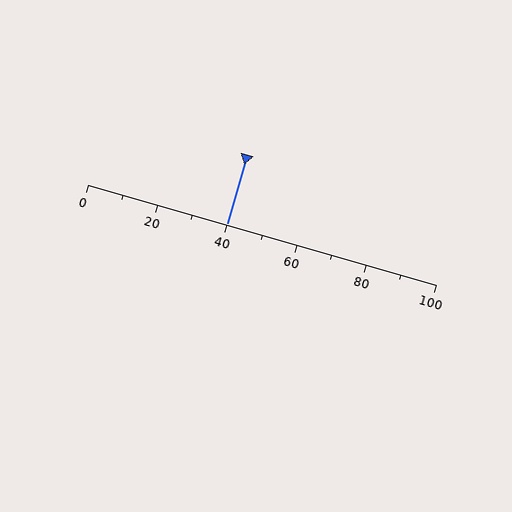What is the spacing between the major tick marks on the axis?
The major ticks are spaced 20 apart.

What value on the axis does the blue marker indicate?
The marker indicates approximately 40.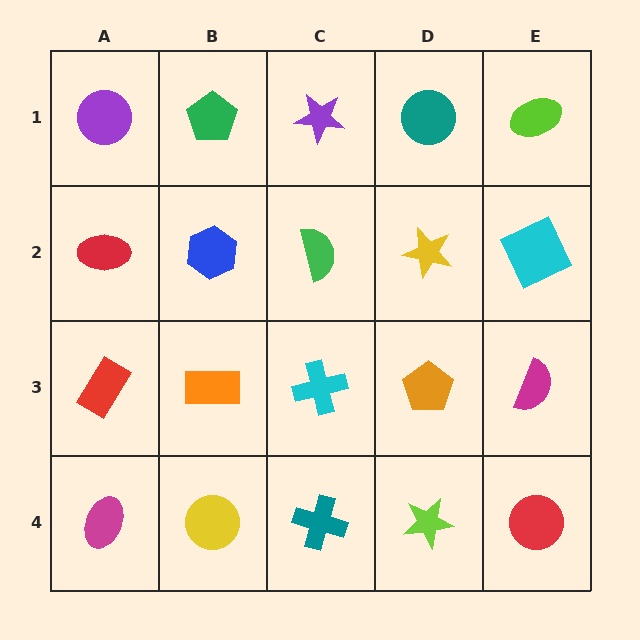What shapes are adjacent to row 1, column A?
A red ellipse (row 2, column A), a green pentagon (row 1, column B).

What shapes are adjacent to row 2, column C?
A purple star (row 1, column C), a cyan cross (row 3, column C), a blue hexagon (row 2, column B), a yellow star (row 2, column D).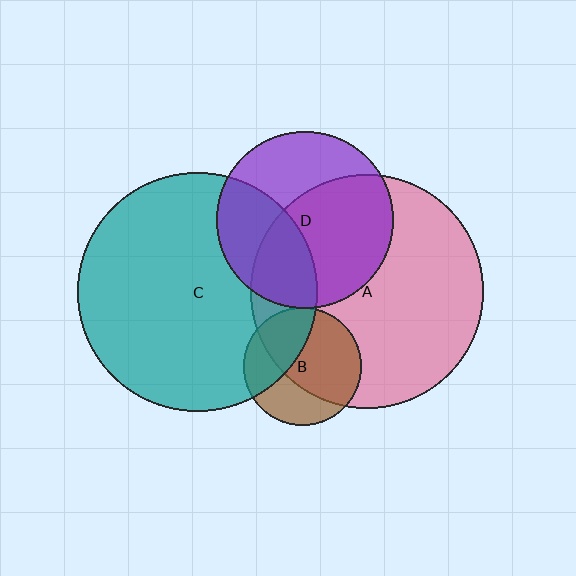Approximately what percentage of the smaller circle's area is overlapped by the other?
Approximately 20%.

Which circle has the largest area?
Circle C (teal).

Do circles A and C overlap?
Yes.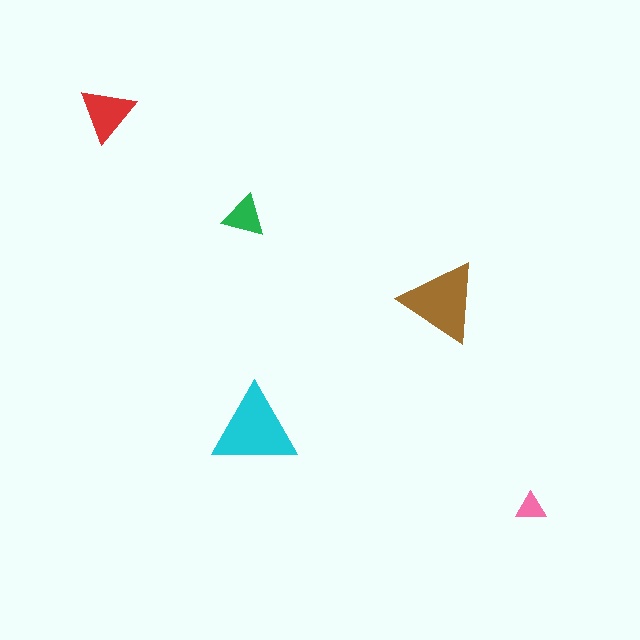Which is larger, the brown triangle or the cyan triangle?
The cyan one.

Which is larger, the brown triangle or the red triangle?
The brown one.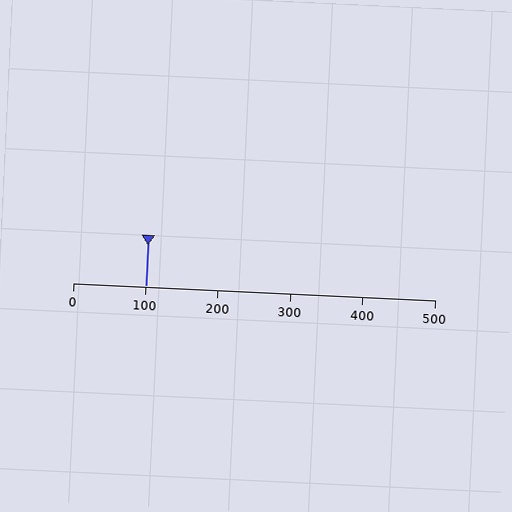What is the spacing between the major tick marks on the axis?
The major ticks are spaced 100 apart.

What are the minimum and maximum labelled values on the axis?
The axis runs from 0 to 500.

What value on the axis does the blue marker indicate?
The marker indicates approximately 100.